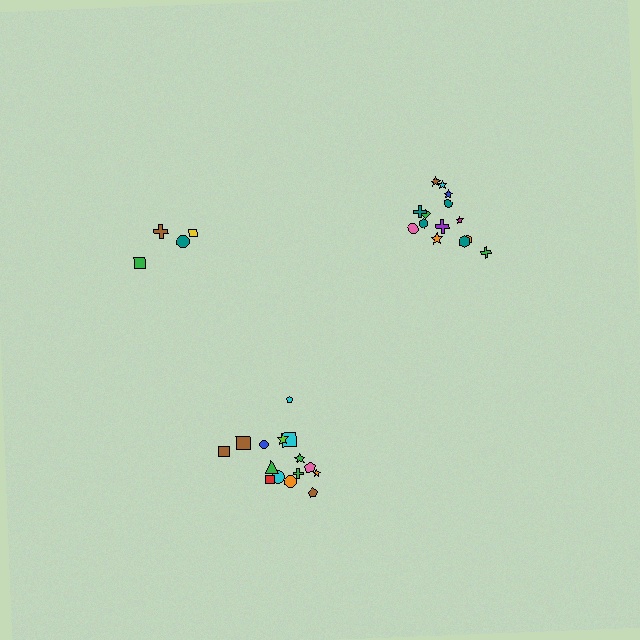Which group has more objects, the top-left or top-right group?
The top-right group.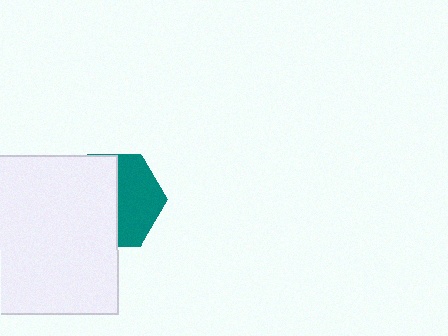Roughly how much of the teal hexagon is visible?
About half of it is visible (roughly 46%).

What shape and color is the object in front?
The object in front is a white square.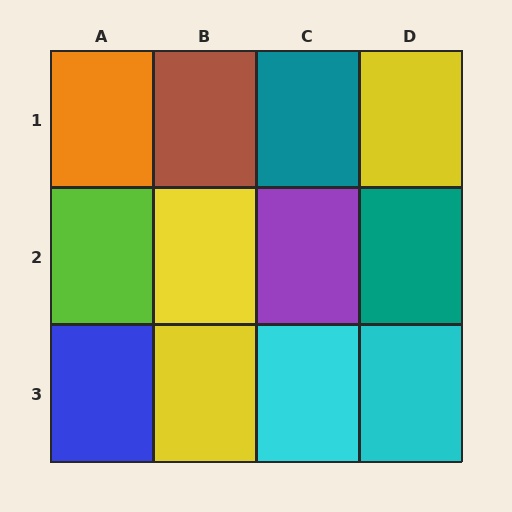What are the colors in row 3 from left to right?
Blue, yellow, cyan, cyan.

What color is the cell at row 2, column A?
Lime.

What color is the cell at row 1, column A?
Orange.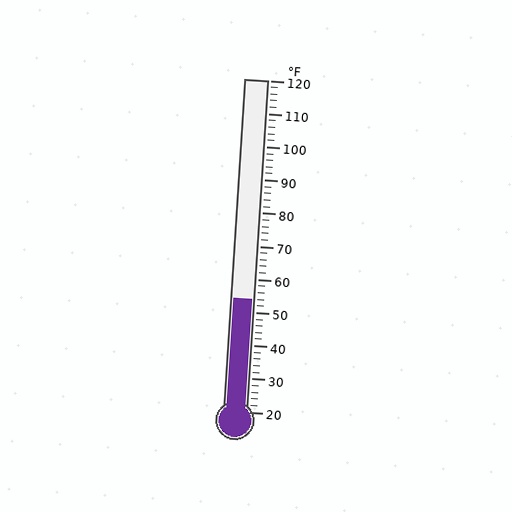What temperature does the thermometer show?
The thermometer shows approximately 54°F.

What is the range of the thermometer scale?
The thermometer scale ranges from 20°F to 120°F.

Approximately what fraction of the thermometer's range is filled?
The thermometer is filled to approximately 35% of its range.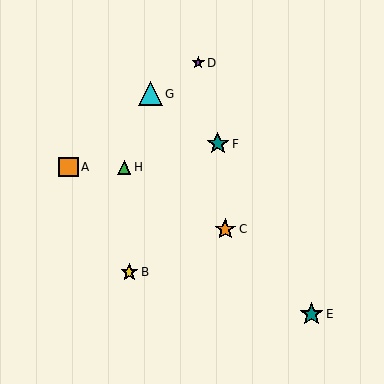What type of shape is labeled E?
Shape E is a teal star.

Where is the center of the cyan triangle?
The center of the cyan triangle is at (150, 94).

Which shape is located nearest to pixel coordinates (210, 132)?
The teal star (labeled F) at (218, 144) is nearest to that location.